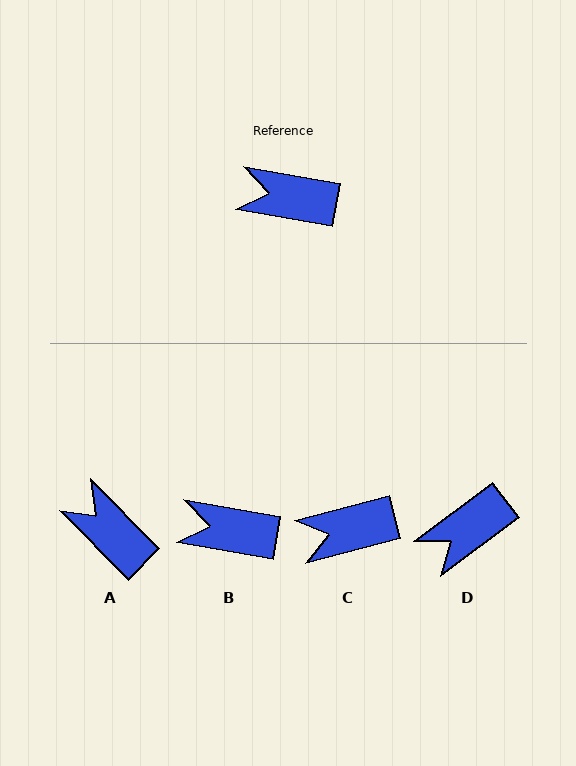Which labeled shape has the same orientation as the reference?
B.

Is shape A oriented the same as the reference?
No, it is off by about 36 degrees.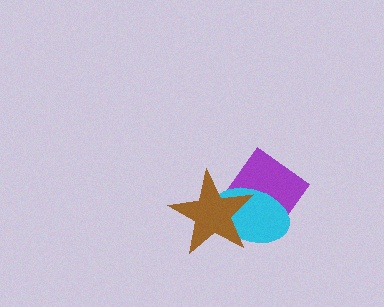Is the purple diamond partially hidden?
Yes, it is partially covered by another shape.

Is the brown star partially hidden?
No, no other shape covers it.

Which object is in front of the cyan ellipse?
The brown star is in front of the cyan ellipse.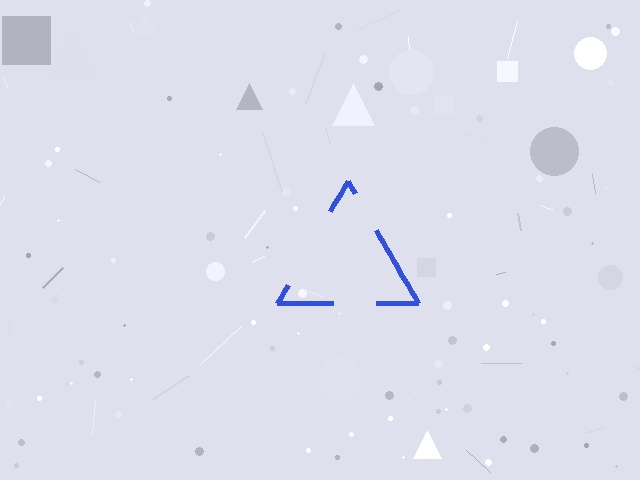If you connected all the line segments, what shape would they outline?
They would outline a triangle.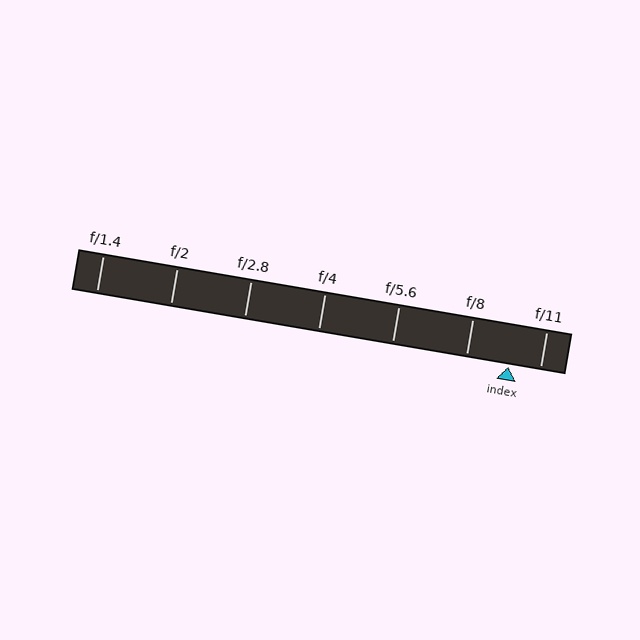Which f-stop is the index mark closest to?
The index mark is closest to f/11.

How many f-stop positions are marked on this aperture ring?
There are 7 f-stop positions marked.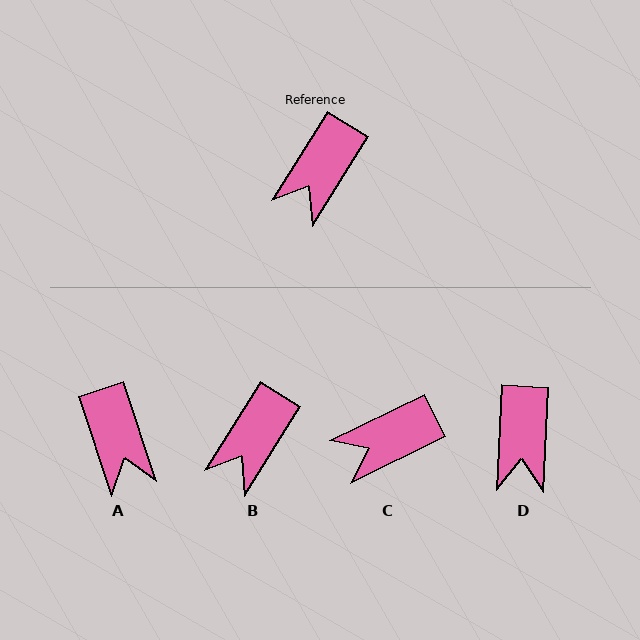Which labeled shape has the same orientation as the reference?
B.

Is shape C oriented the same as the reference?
No, it is off by about 32 degrees.